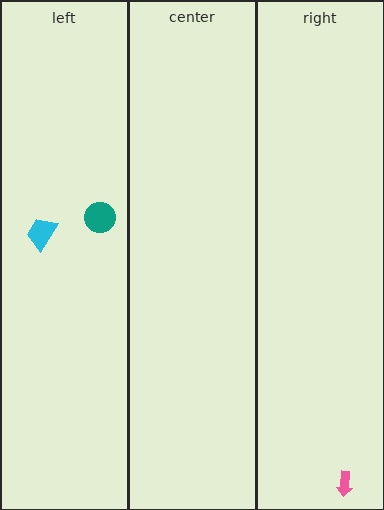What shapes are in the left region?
The teal circle, the cyan trapezoid.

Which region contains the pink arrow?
The right region.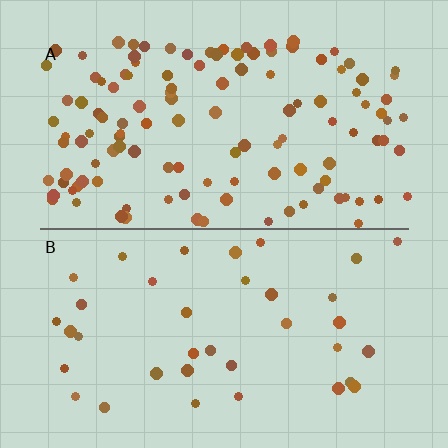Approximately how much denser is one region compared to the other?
Approximately 3.3× — region A over region B.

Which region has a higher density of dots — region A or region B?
A (the top).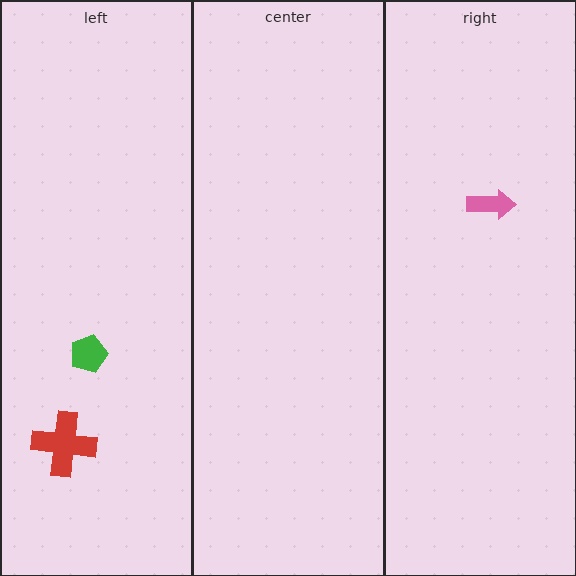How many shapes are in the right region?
1.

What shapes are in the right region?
The pink arrow.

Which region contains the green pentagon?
The left region.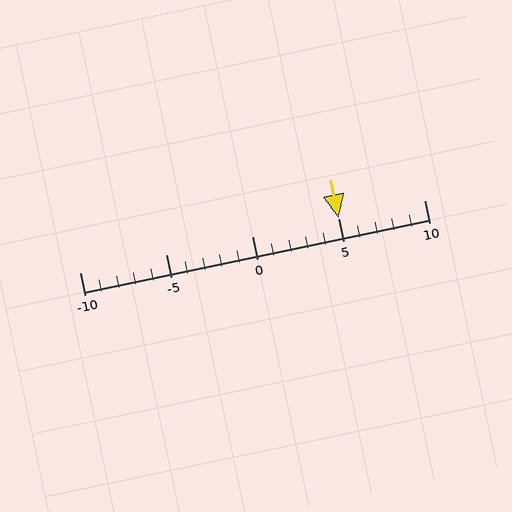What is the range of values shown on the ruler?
The ruler shows values from -10 to 10.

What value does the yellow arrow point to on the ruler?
The yellow arrow points to approximately 5.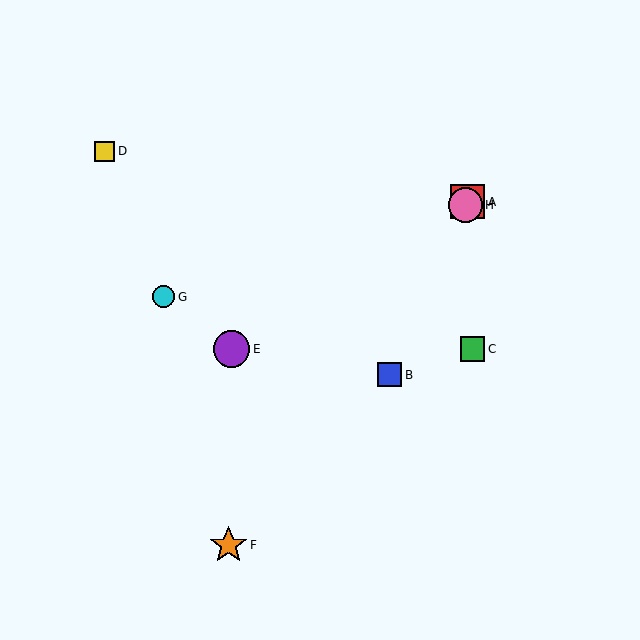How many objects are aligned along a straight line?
3 objects (A, F, H) are aligned along a straight line.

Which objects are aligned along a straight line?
Objects A, F, H are aligned along a straight line.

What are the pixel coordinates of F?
Object F is at (229, 545).